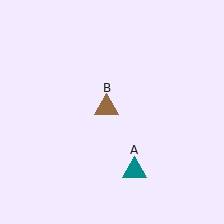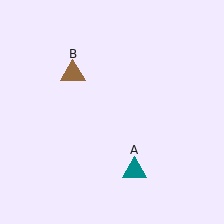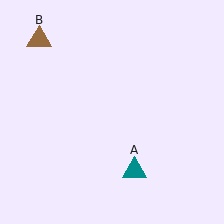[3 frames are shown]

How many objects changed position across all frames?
1 object changed position: brown triangle (object B).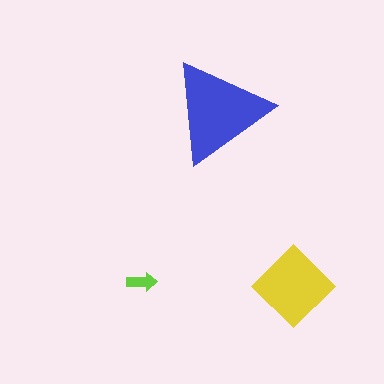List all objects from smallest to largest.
The lime arrow, the yellow diamond, the blue triangle.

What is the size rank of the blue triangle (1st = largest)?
1st.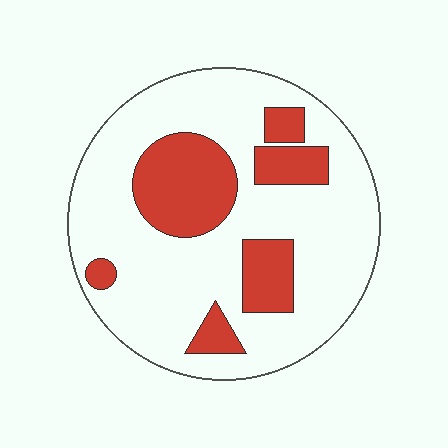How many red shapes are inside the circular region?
6.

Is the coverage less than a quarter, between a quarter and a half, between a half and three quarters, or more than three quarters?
Between a quarter and a half.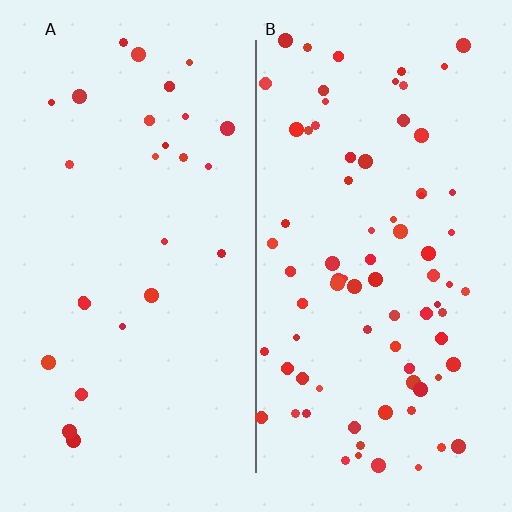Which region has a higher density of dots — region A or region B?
B (the right).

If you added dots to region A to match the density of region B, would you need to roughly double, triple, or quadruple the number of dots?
Approximately triple.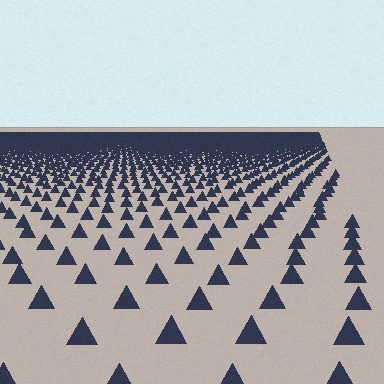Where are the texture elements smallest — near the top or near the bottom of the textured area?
Near the top.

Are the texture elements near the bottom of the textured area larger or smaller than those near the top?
Larger. Near the bottom, elements are closer to the viewer and appear at a bigger on-screen size.